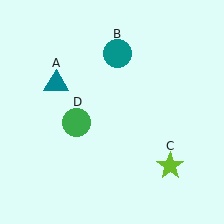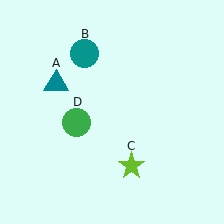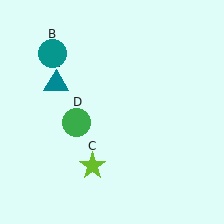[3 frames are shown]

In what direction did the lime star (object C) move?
The lime star (object C) moved left.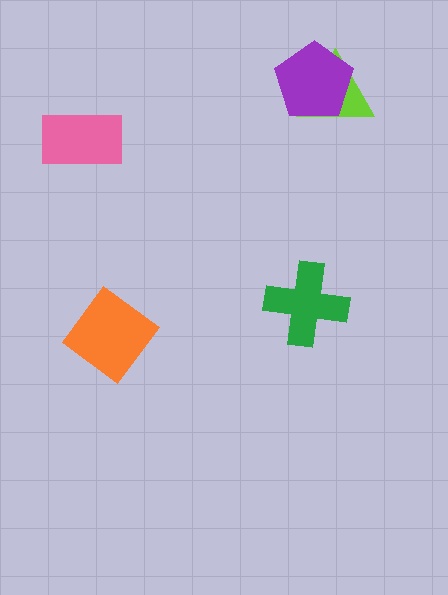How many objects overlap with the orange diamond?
0 objects overlap with the orange diamond.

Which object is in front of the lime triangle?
The purple pentagon is in front of the lime triangle.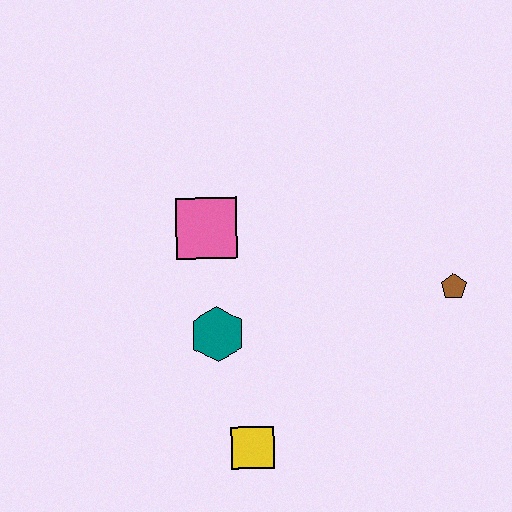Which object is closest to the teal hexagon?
The pink square is closest to the teal hexagon.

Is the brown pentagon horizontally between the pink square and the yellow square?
No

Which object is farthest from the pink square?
The brown pentagon is farthest from the pink square.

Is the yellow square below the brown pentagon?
Yes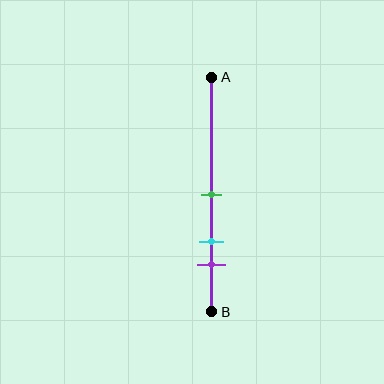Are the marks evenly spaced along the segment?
Yes, the marks are approximately evenly spaced.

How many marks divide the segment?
There are 3 marks dividing the segment.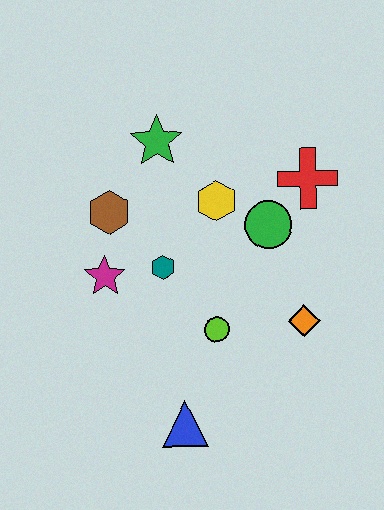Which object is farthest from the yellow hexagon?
The blue triangle is farthest from the yellow hexagon.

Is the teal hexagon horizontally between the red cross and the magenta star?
Yes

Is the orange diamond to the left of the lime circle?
No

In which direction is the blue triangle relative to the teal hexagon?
The blue triangle is below the teal hexagon.